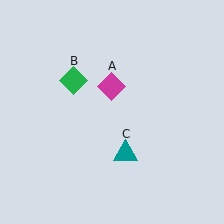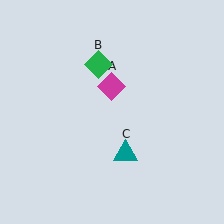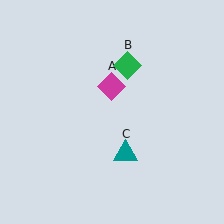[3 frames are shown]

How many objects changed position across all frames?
1 object changed position: green diamond (object B).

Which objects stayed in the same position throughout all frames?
Magenta diamond (object A) and teal triangle (object C) remained stationary.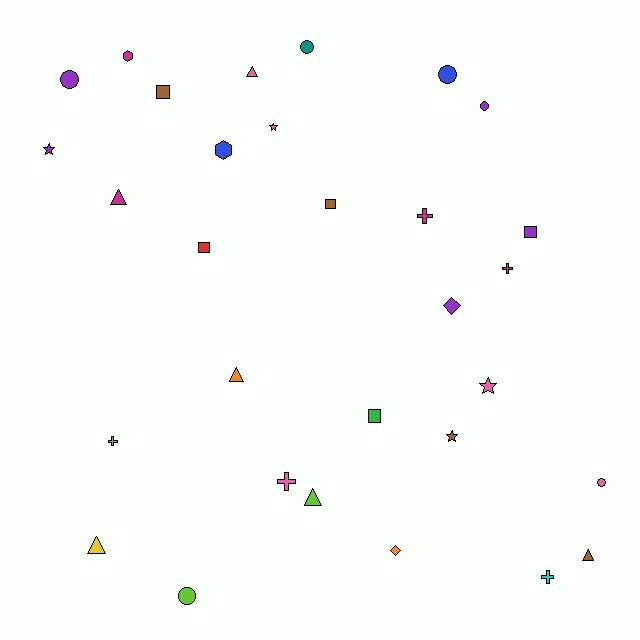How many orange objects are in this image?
There are 2 orange objects.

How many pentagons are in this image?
There are no pentagons.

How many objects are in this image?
There are 30 objects.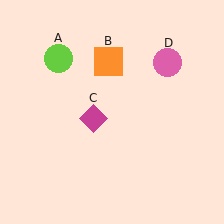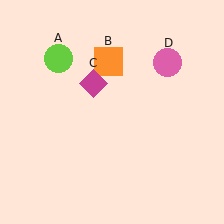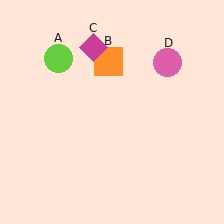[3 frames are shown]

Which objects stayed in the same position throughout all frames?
Lime circle (object A) and orange square (object B) and pink circle (object D) remained stationary.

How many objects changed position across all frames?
1 object changed position: magenta diamond (object C).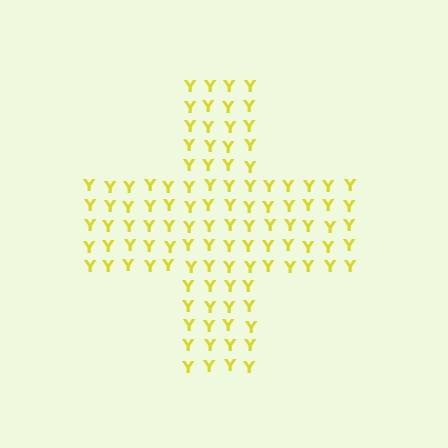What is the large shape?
The large shape is a cross.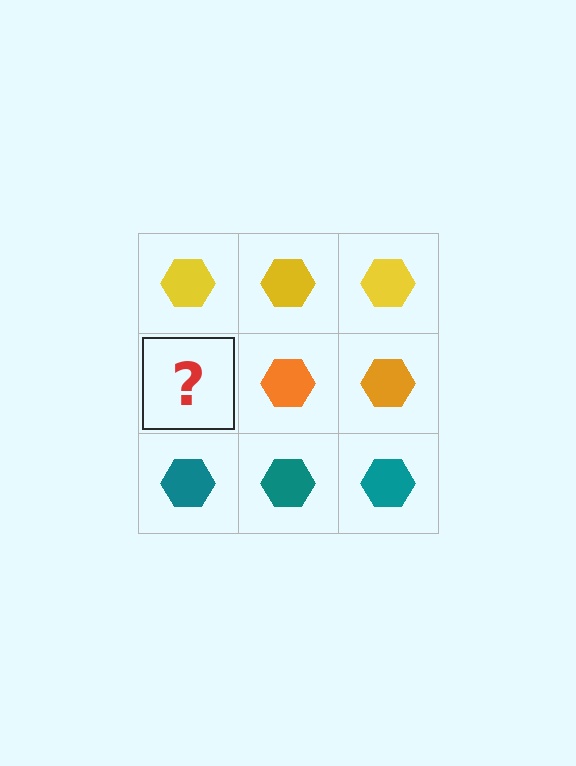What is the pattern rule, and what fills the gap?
The rule is that each row has a consistent color. The gap should be filled with an orange hexagon.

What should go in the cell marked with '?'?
The missing cell should contain an orange hexagon.